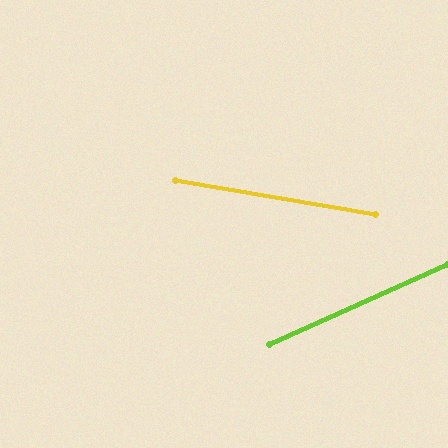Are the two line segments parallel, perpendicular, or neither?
Neither parallel nor perpendicular — they differ by about 34°.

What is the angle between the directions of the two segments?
Approximately 34 degrees.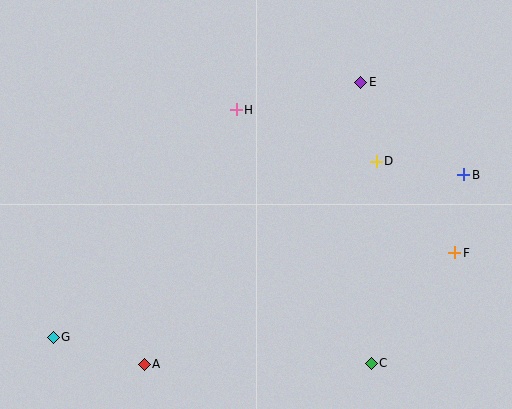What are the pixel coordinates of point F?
Point F is at (455, 253).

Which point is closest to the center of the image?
Point H at (236, 110) is closest to the center.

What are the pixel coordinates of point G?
Point G is at (53, 337).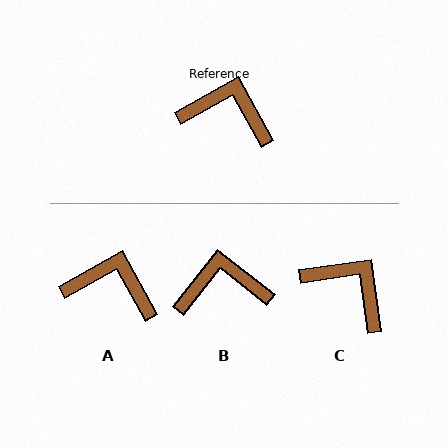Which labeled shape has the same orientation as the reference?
A.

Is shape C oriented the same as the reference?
No, it is off by about 21 degrees.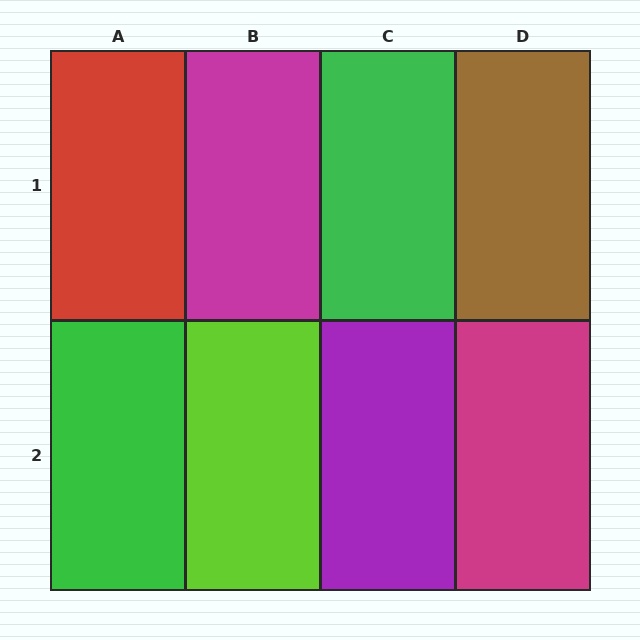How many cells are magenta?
2 cells are magenta.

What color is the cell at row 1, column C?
Green.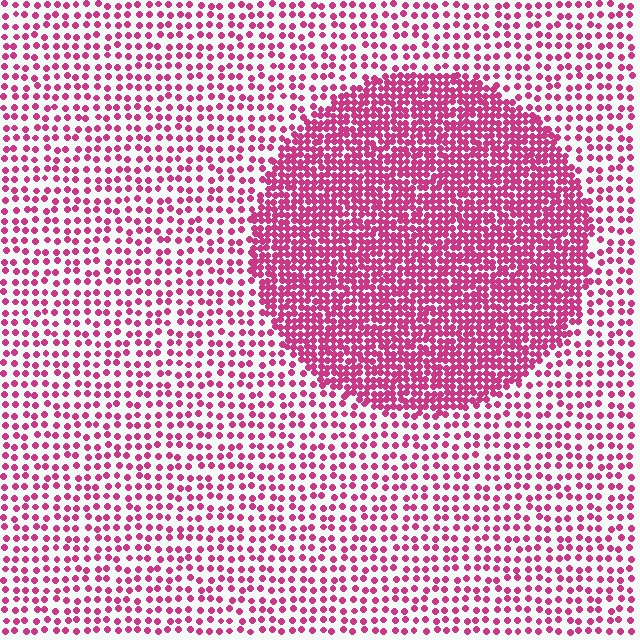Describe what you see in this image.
The image contains small magenta elements arranged at two different densities. A circle-shaped region is visible where the elements are more densely packed than the surrounding area.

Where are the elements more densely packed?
The elements are more densely packed inside the circle boundary.